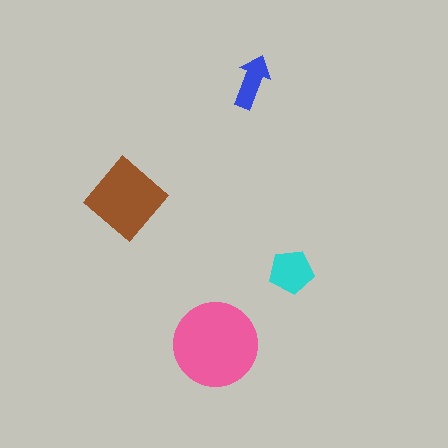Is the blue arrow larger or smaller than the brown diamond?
Smaller.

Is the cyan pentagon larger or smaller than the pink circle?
Smaller.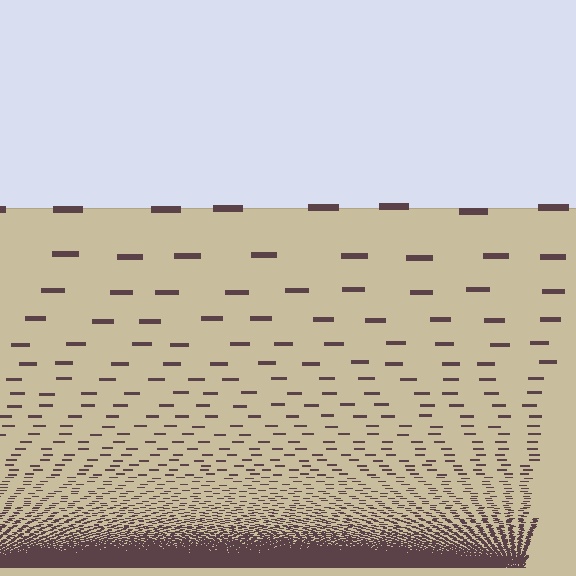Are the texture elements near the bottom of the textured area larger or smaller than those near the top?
Smaller. The gradient is inverted — elements near the bottom are smaller and denser.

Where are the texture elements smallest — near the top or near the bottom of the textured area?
Near the bottom.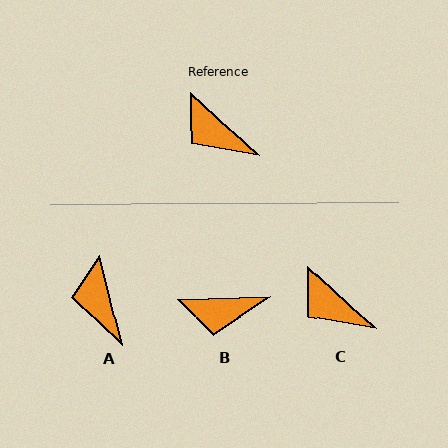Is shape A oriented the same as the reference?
No, it is off by about 34 degrees.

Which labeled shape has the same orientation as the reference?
C.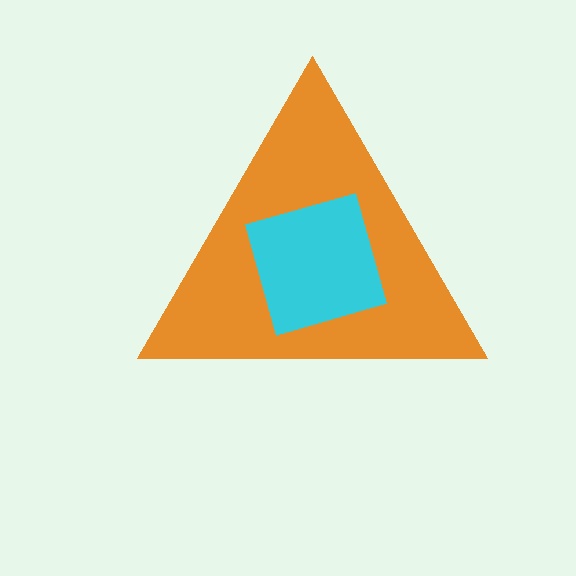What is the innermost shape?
The cyan diamond.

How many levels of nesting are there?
2.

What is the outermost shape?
The orange triangle.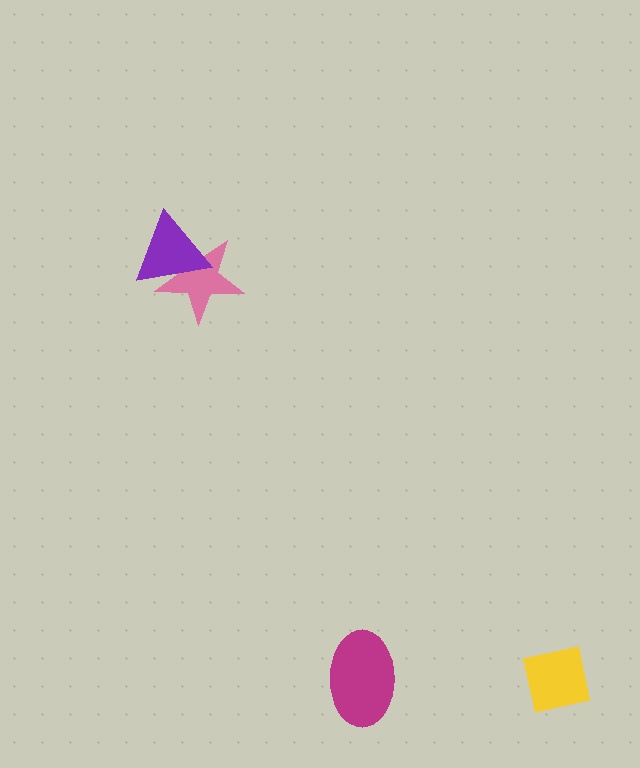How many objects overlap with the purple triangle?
1 object overlaps with the purple triangle.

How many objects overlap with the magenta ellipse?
0 objects overlap with the magenta ellipse.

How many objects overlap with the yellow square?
0 objects overlap with the yellow square.